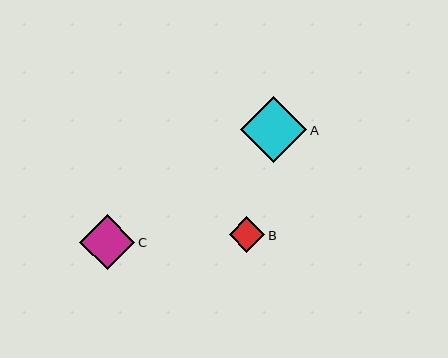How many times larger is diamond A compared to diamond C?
Diamond A is approximately 1.2 times the size of diamond C.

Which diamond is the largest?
Diamond A is the largest with a size of approximately 67 pixels.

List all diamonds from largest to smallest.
From largest to smallest: A, C, B.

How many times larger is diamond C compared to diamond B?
Diamond C is approximately 1.5 times the size of diamond B.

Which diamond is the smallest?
Diamond B is the smallest with a size of approximately 36 pixels.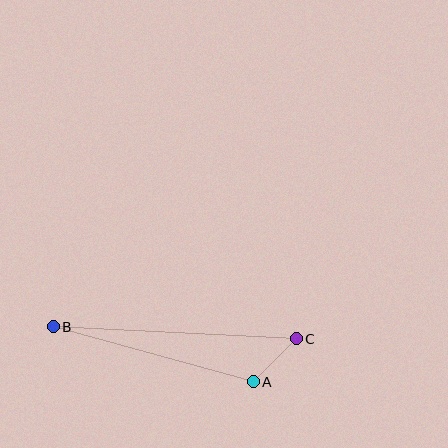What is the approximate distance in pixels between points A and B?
The distance between A and B is approximately 207 pixels.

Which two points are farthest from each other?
Points B and C are farthest from each other.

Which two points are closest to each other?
Points A and C are closest to each other.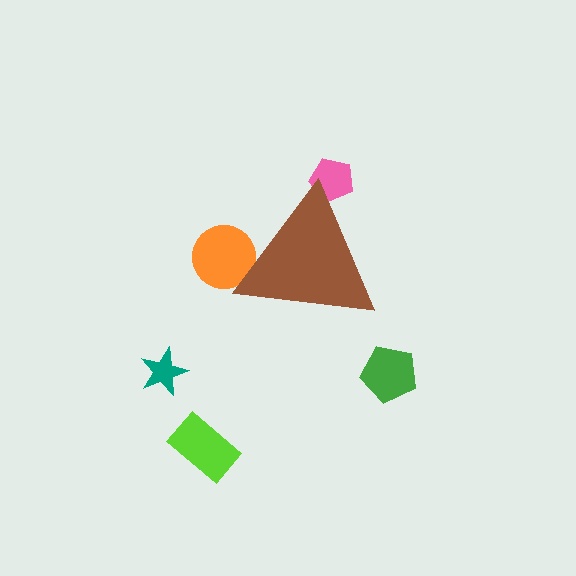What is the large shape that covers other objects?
A brown triangle.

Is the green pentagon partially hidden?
No, the green pentagon is fully visible.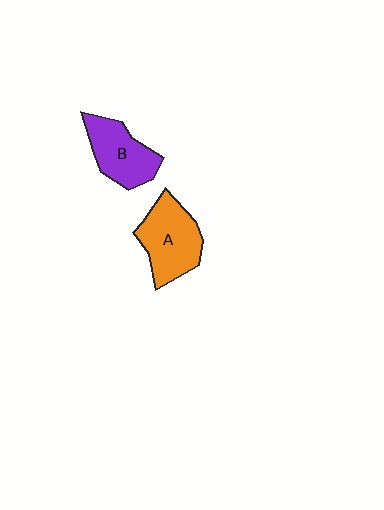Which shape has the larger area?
Shape A (orange).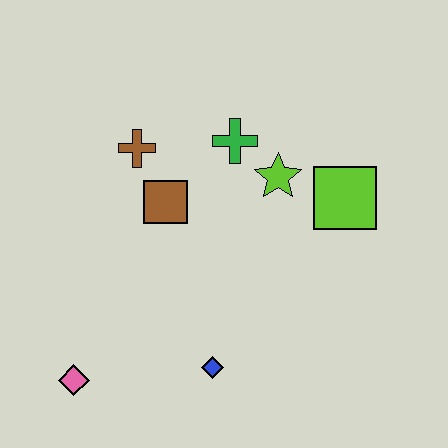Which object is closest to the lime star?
The green cross is closest to the lime star.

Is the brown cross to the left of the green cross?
Yes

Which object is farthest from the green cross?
The pink diamond is farthest from the green cross.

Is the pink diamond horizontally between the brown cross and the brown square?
No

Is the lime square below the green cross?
Yes